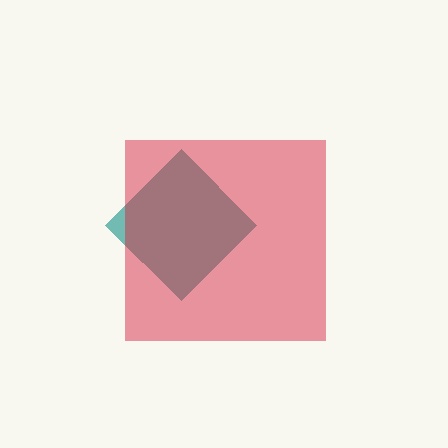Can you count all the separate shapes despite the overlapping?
Yes, there are 2 separate shapes.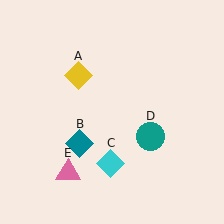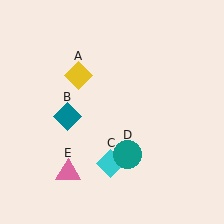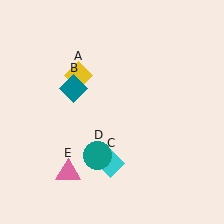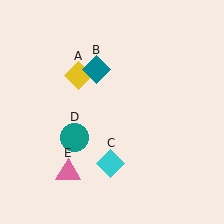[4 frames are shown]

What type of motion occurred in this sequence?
The teal diamond (object B), teal circle (object D) rotated clockwise around the center of the scene.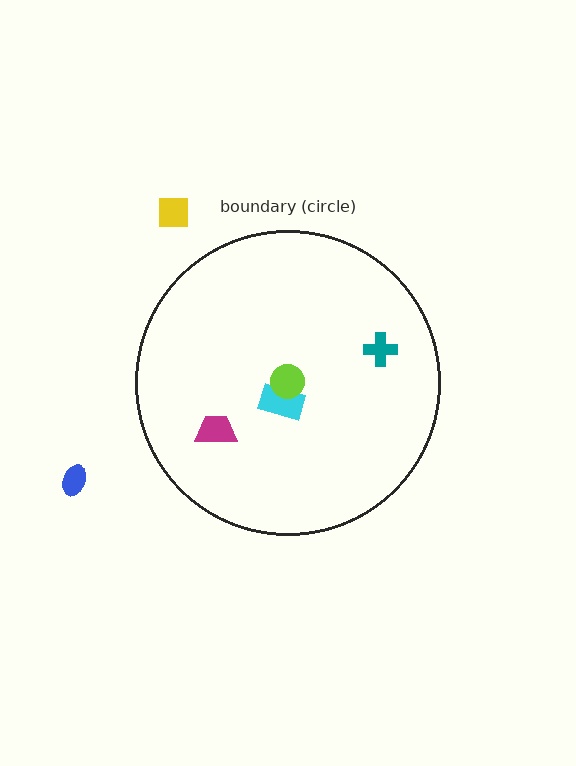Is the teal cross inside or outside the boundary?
Inside.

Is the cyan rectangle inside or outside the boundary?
Inside.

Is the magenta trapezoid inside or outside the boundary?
Inside.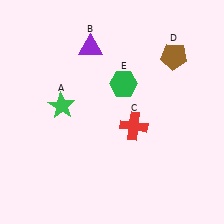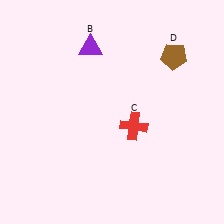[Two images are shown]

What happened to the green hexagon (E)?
The green hexagon (E) was removed in Image 2. It was in the top-right area of Image 1.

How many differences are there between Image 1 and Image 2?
There are 2 differences between the two images.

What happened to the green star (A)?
The green star (A) was removed in Image 2. It was in the top-left area of Image 1.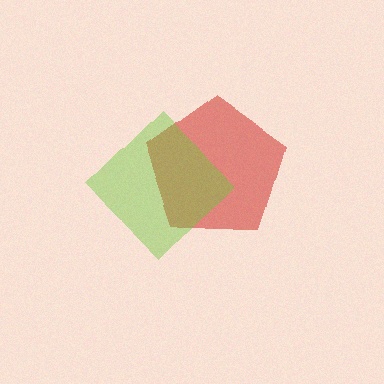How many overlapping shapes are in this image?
There are 2 overlapping shapes in the image.